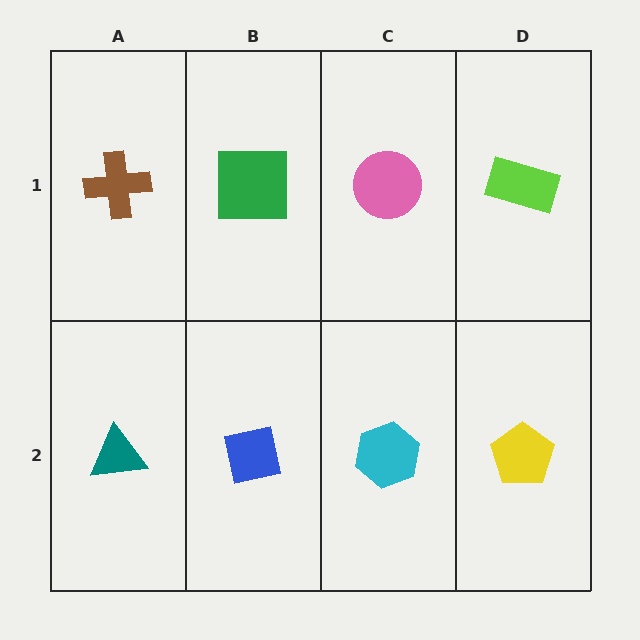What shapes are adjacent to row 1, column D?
A yellow pentagon (row 2, column D), a pink circle (row 1, column C).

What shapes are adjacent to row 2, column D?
A lime rectangle (row 1, column D), a cyan hexagon (row 2, column C).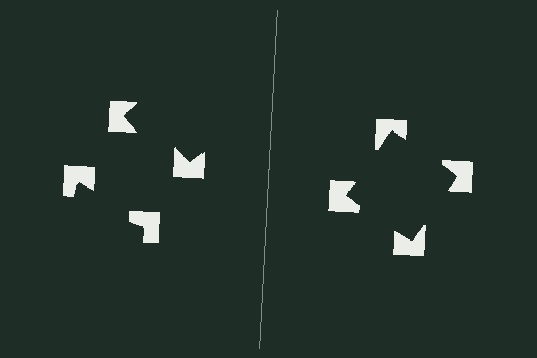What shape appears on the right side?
An illusory square.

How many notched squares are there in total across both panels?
8 — 4 on each side.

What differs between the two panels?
The notched squares are positioned identically on both sides; only the wedge orientations differ. On the right they align to a square; on the left they are misaligned.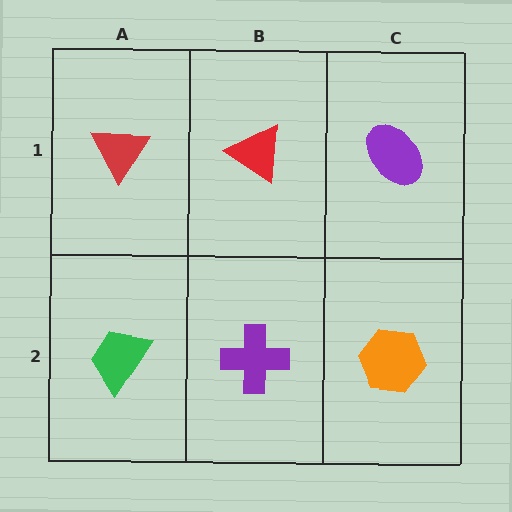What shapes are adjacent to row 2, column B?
A red triangle (row 1, column B), a green trapezoid (row 2, column A), an orange hexagon (row 2, column C).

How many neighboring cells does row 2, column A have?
2.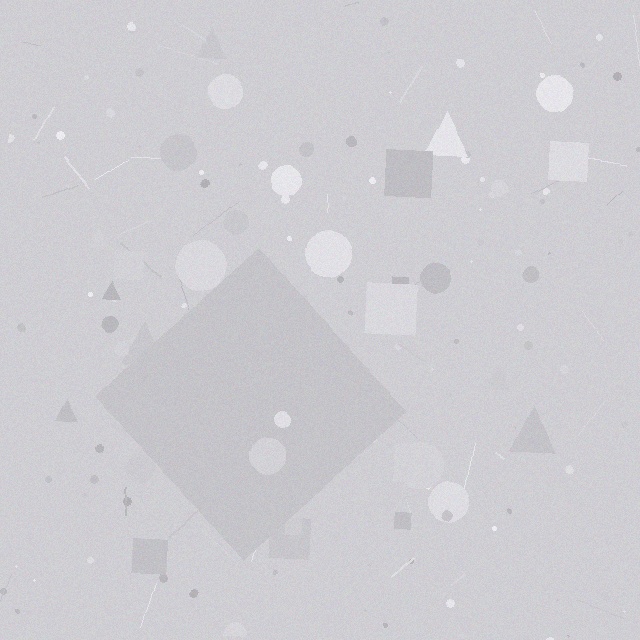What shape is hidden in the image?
A diamond is hidden in the image.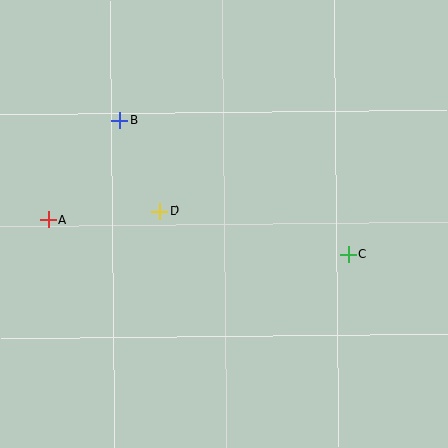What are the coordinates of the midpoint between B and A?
The midpoint between B and A is at (84, 170).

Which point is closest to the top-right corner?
Point C is closest to the top-right corner.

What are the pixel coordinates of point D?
Point D is at (159, 211).